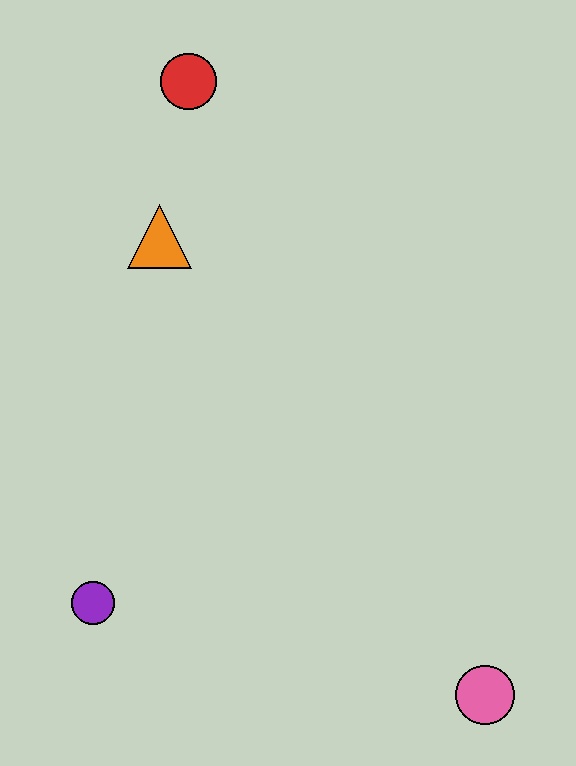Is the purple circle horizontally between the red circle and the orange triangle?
No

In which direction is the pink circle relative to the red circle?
The pink circle is below the red circle.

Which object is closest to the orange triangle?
The red circle is closest to the orange triangle.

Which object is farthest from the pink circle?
The red circle is farthest from the pink circle.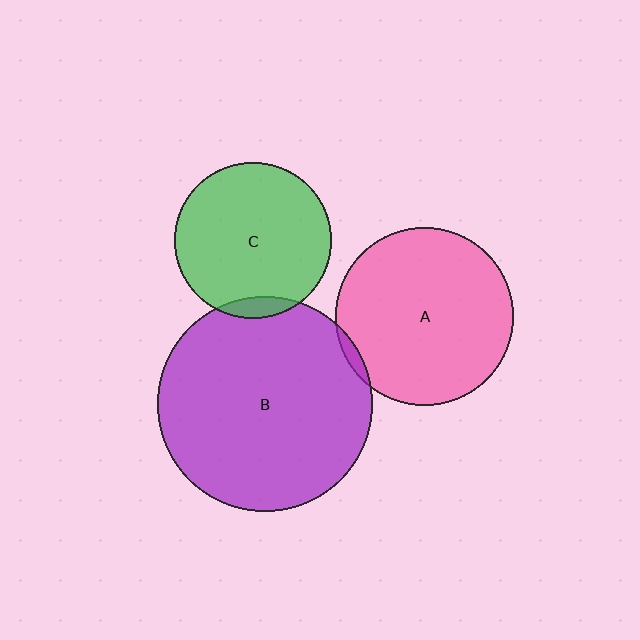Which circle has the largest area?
Circle B (purple).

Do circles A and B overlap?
Yes.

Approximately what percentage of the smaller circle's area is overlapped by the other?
Approximately 5%.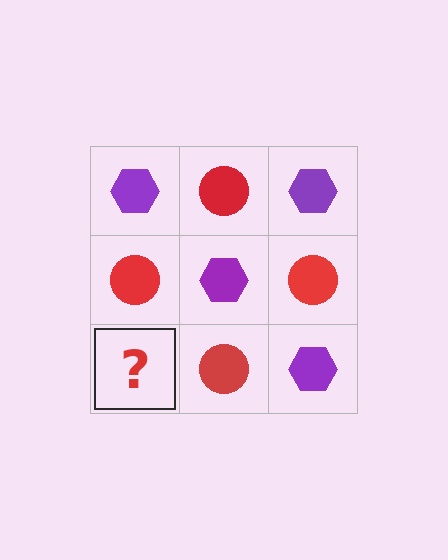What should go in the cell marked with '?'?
The missing cell should contain a purple hexagon.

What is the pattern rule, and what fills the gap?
The rule is that it alternates purple hexagon and red circle in a checkerboard pattern. The gap should be filled with a purple hexagon.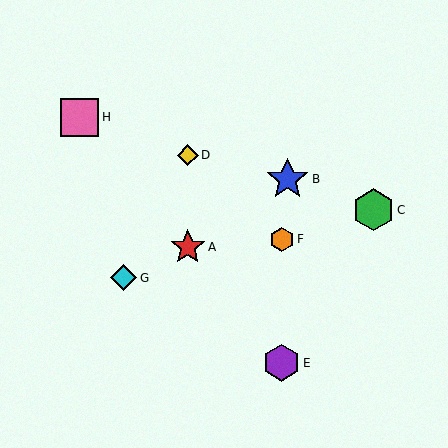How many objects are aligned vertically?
2 objects (A, D) are aligned vertically.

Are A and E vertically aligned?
No, A is at x≈188 and E is at x≈281.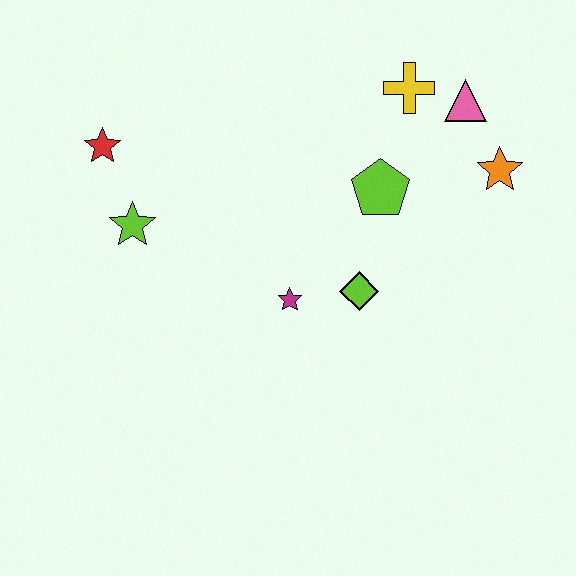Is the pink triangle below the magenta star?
No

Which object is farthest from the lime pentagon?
The red star is farthest from the lime pentagon.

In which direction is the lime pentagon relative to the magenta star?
The lime pentagon is above the magenta star.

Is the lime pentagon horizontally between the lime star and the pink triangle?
Yes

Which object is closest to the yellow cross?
The pink triangle is closest to the yellow cross.